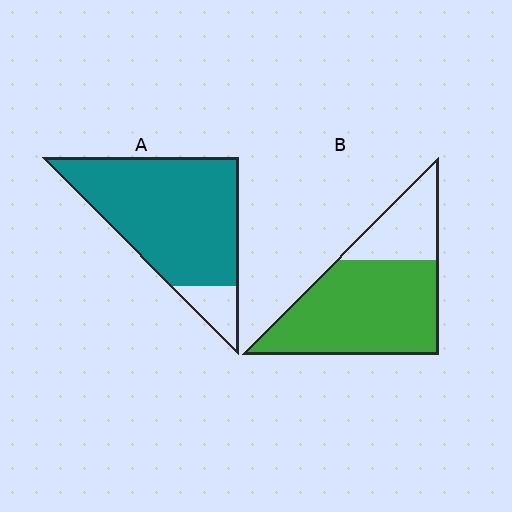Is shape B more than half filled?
Yes.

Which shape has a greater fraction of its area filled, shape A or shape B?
Shape A.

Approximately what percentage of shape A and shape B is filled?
A is approximately 90% and B is approximately 75%.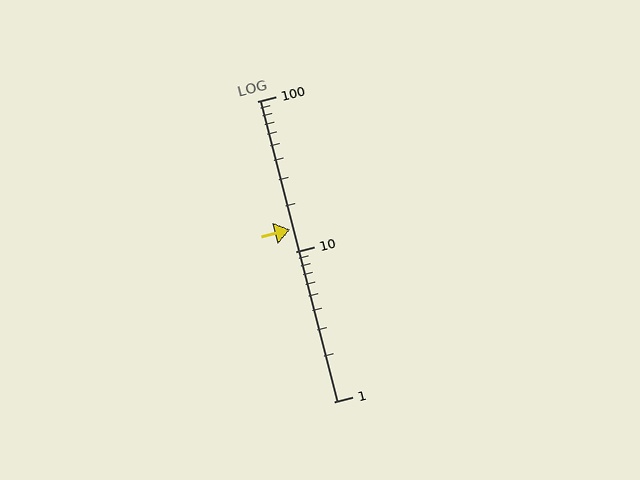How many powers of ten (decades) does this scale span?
The scale spans 2 decades, from 1 to 100.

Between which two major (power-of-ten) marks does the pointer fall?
The pointer is between 10 and 100.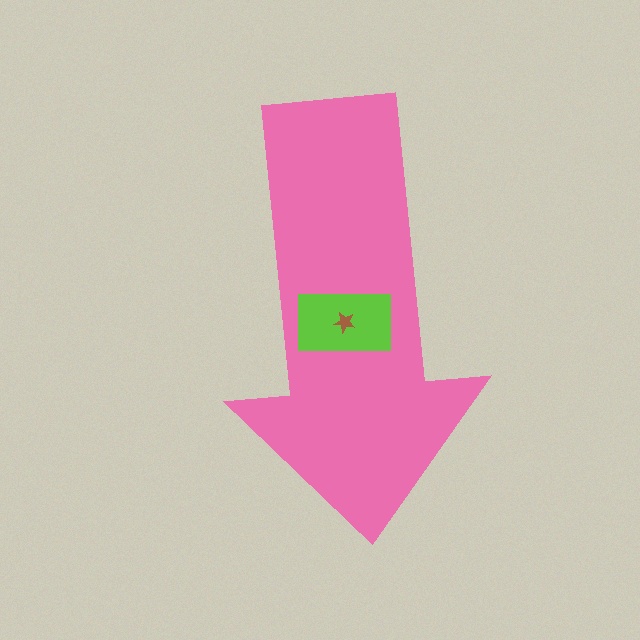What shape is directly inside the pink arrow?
The lime rectangle.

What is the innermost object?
The brown star.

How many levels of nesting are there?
3.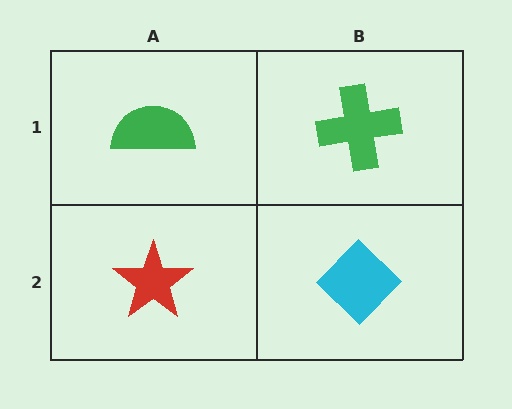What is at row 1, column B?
A green cross.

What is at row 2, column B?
A cyan diamond.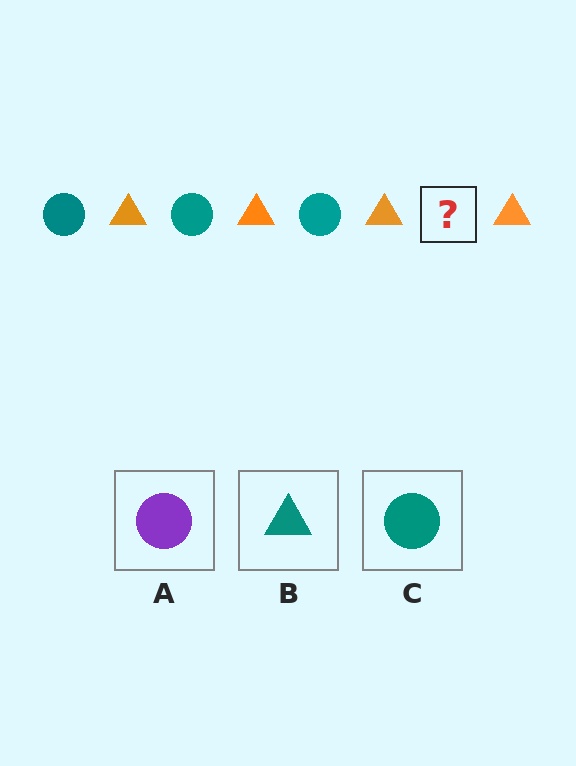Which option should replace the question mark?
Option C.